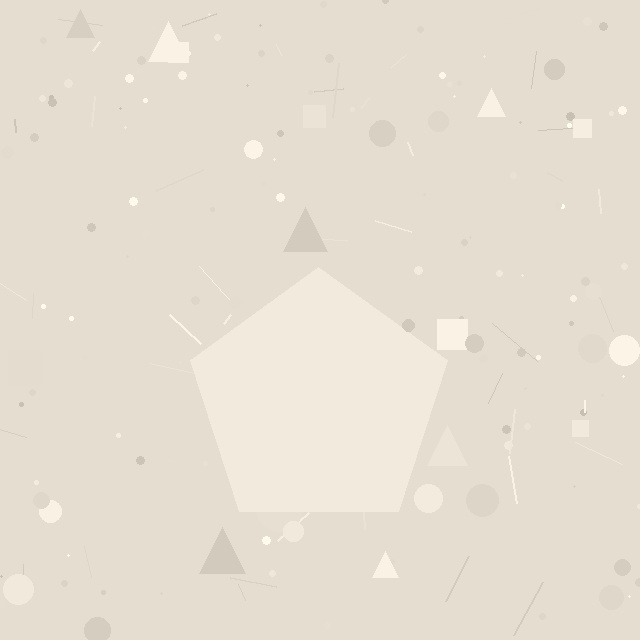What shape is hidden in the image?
A pentagon is hidden in the image.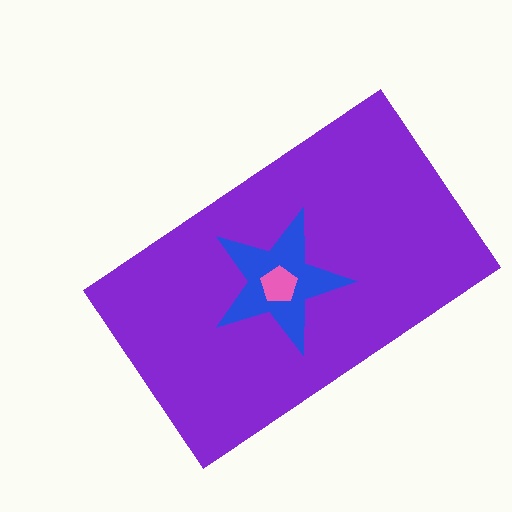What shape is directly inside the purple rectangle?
The blue star.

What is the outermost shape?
The purple rectangle.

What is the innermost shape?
The pink pentagon.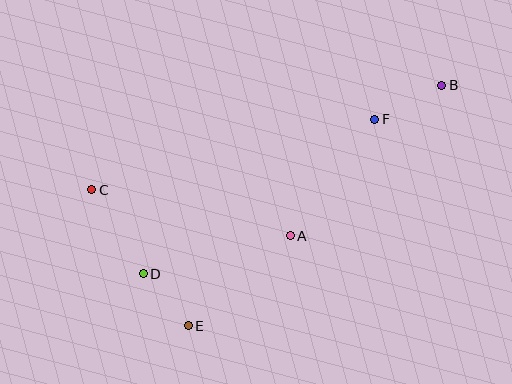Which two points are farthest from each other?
Points B and C are farthest from each other.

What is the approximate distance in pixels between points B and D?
The distance between B and D is approximately 353 pixels.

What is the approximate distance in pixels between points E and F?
The distance between E and F is approximately 278 pixels.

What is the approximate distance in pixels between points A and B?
The distance between A and B is approximately 214 pixels.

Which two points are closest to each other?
Points D and E are closest to each other.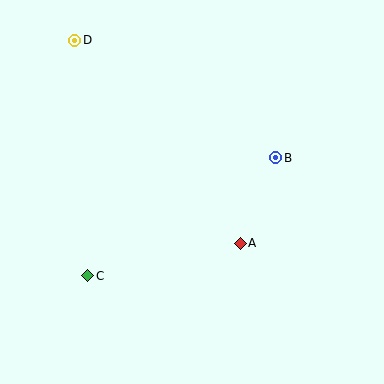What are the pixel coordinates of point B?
Point B is at (276, 158).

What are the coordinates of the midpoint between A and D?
The midpoint between A and D is at (157, 142).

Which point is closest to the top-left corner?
Point D is closest to the top-left corner.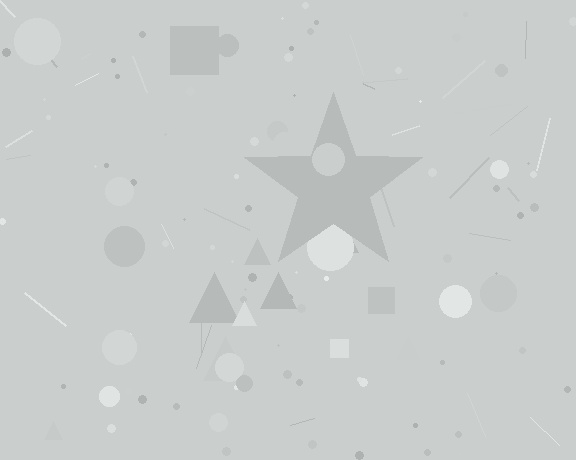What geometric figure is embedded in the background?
A star is embedded in the background.